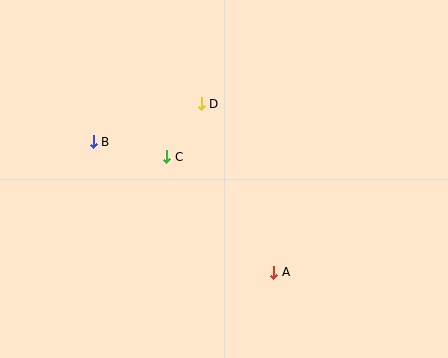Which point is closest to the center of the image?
Point C at (167, 157) is closest to the center.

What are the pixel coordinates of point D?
Point D is at (201, 104).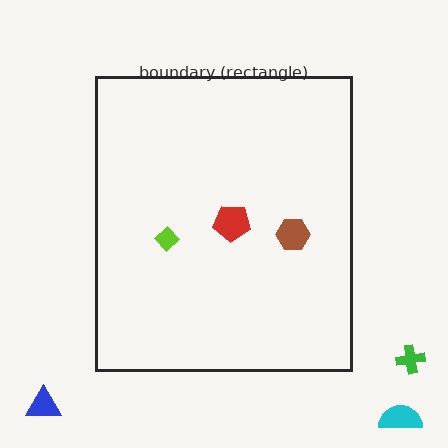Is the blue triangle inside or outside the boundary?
Outside.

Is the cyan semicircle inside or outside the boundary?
Outside.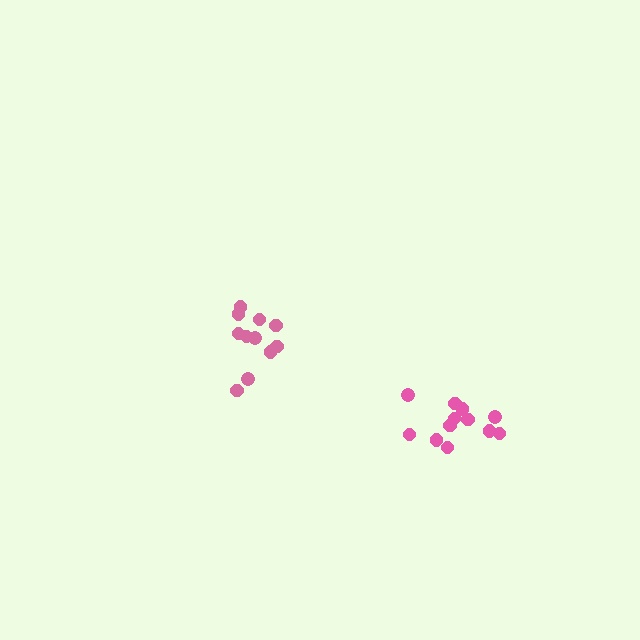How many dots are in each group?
Group 1: 11 dots, Group 2: 12 dots (23 total).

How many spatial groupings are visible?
There are 2 spatial groupings.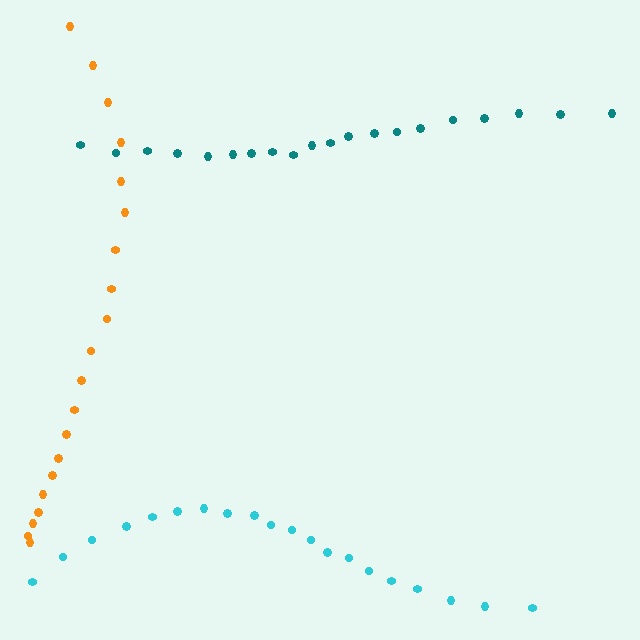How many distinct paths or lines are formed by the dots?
There are 3 distinct paths.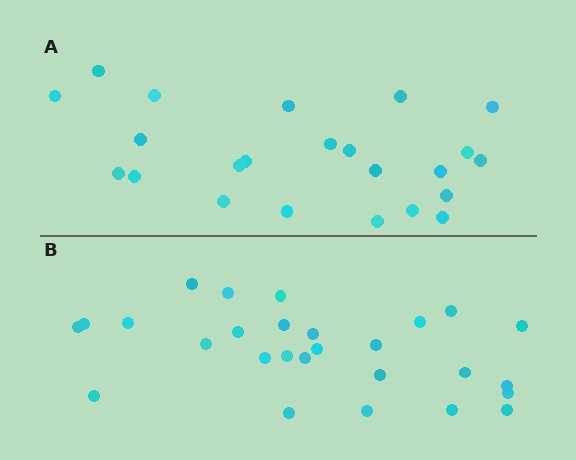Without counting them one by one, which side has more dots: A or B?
Region B (the bottom region) has more dots.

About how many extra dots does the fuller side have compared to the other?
Region B has about 4 more dots than region A.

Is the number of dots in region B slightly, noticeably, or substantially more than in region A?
Region B has only slightly more — the two regions are fairly close. The ratio is roughly 1.2 to 1.